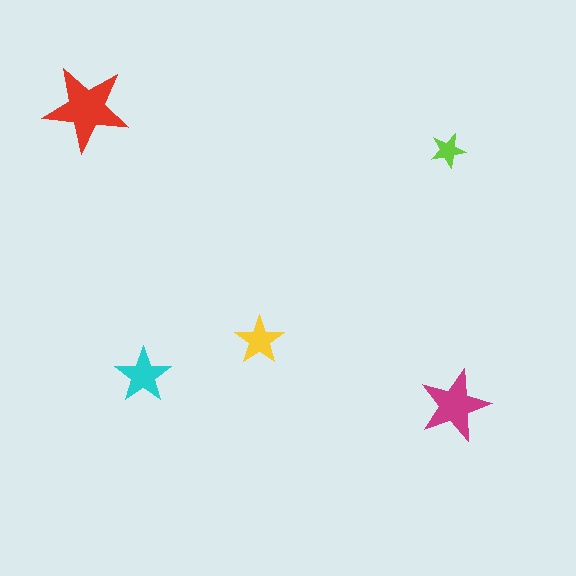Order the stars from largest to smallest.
the red one, the magenta one, the cyan one, the yellow one, the lime one.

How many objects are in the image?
There are 5 objects in the image.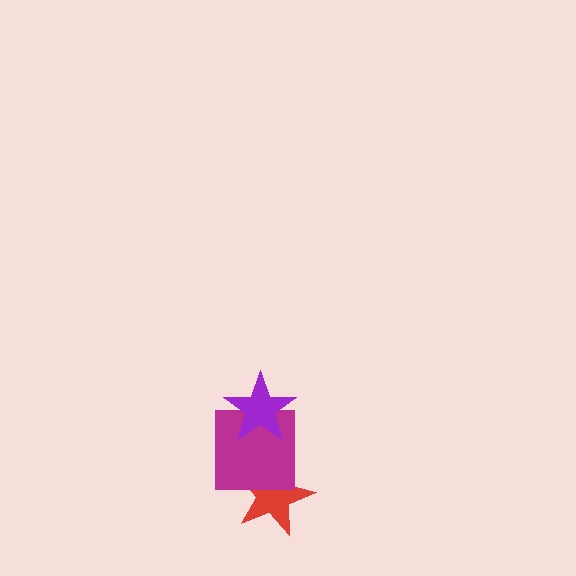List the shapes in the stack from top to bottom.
From top to bottom: the purple star, the magenta square, the red star.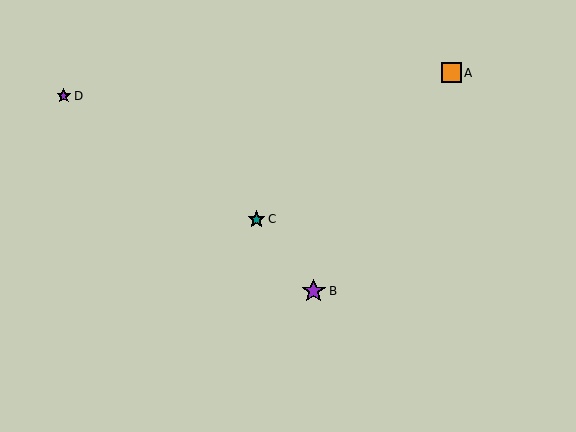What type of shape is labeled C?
Shape C is a teal star.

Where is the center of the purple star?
The center of the purple star is at (64, 96).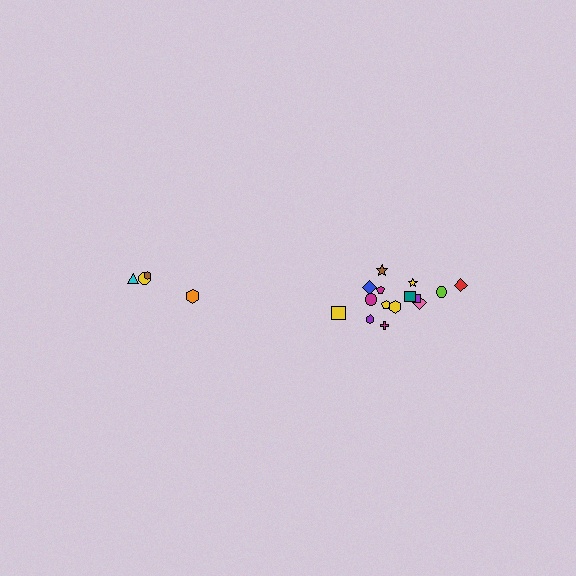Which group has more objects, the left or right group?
The right group.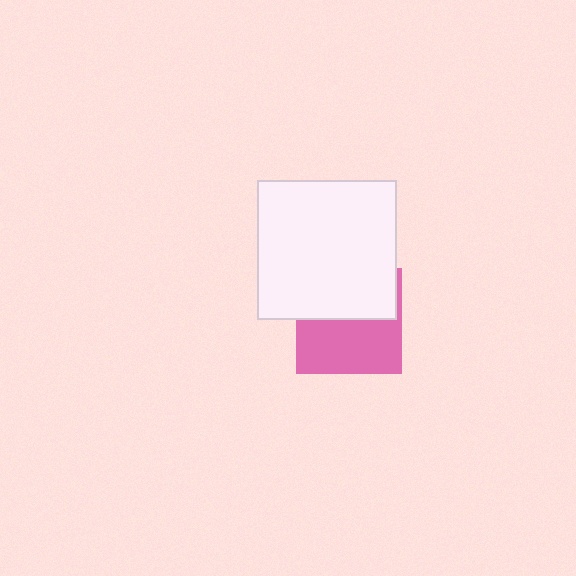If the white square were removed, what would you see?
You would see the complete pink square.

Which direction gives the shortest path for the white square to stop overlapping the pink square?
Moving up gives the shortest separation.